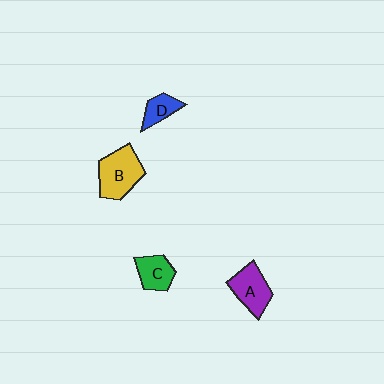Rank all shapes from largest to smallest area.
From largest to smallest: B (yellow), A (purple), C (green), D (blue).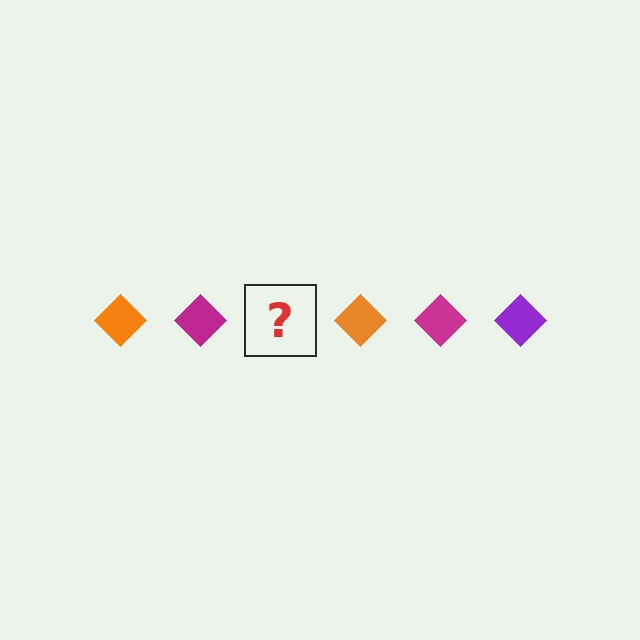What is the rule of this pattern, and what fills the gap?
The rule is that the pattern cycles through orange, magenta, purple diamonds. The gap should be filled with a purple diamond.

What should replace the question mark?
The question mark should be replaced with a purple diamond.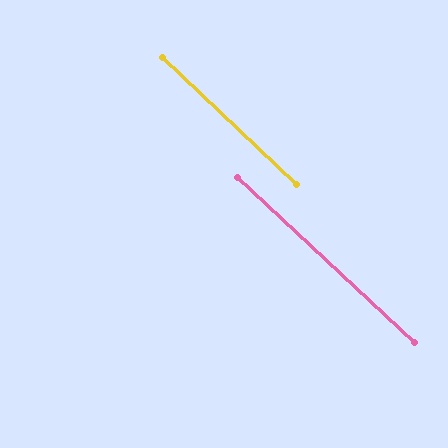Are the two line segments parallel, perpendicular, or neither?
Parallel — their directions differ by only 0.1°.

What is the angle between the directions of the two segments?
Approximately 0 degrees.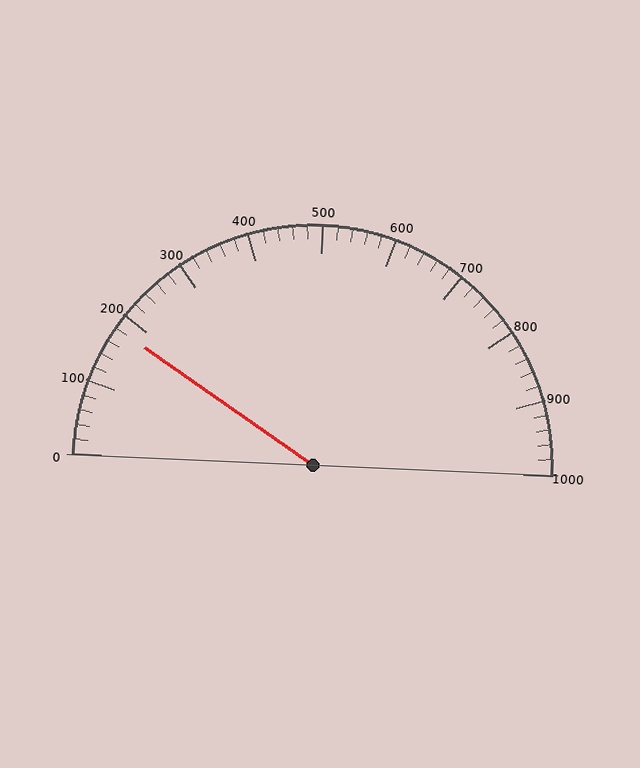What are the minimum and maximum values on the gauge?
The gauge ranges from 0 to 1000.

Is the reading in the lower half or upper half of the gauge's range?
The reading is in the lower half of the range (0 to 1000).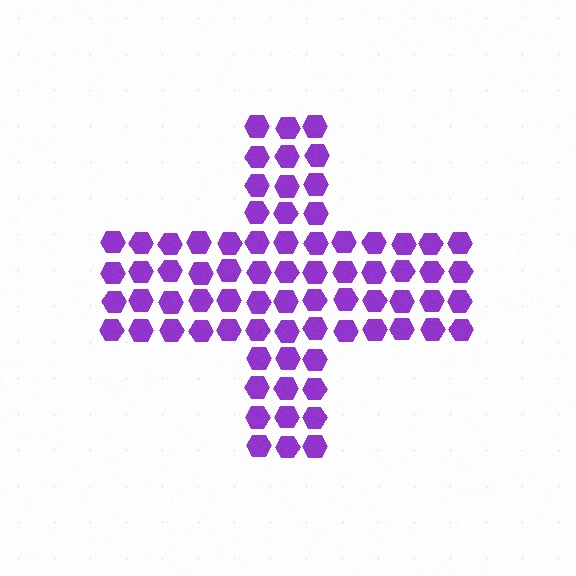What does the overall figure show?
The overall figure shows a cross.